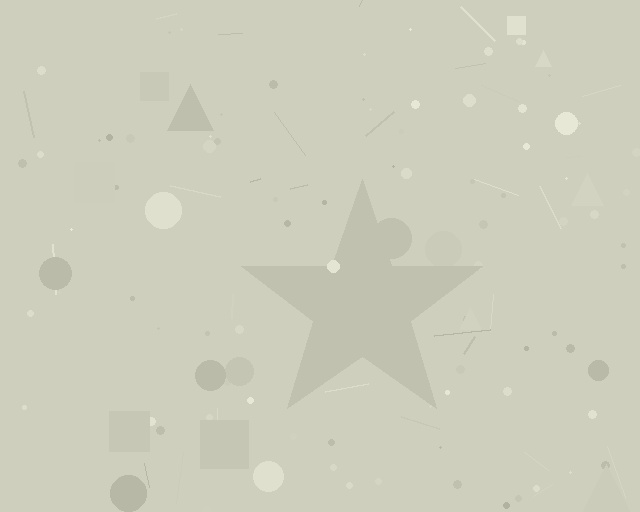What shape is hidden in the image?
A star is hidden in the image.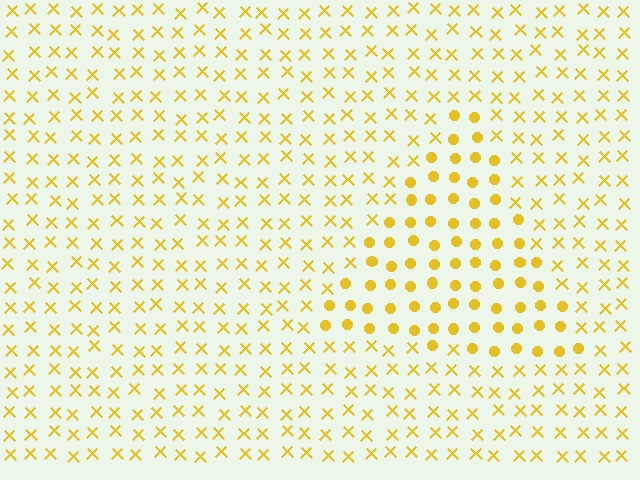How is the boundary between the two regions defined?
The boundary is defined by a change in element shape: circles inside vs. X marks outside. All elements share the same color and spacing.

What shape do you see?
I see a triangle.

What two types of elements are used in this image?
The image uses circles inside the triangle region and X marks outside it.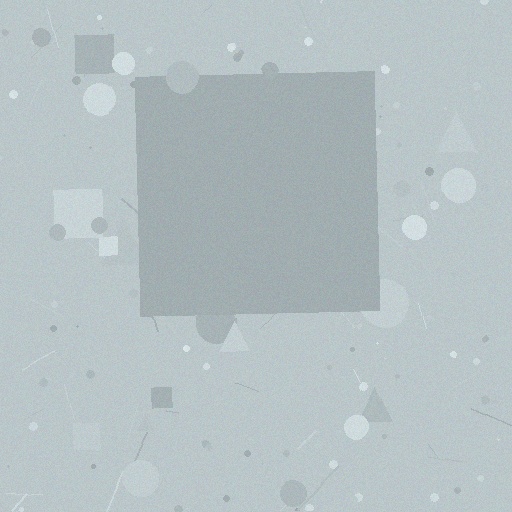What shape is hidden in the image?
A square is hidden in the image.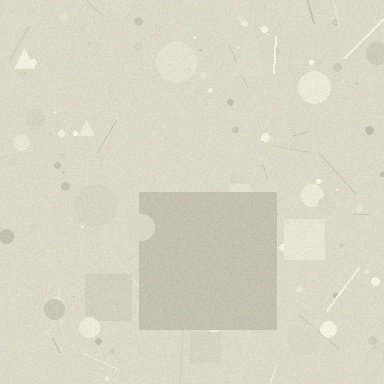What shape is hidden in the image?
A square is hidden in the image.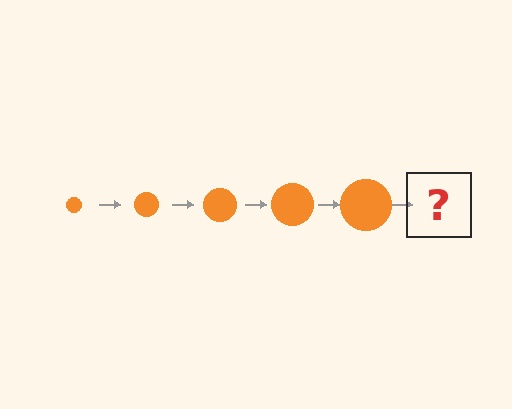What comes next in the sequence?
The next element should be an orange circle, larger than the previous one.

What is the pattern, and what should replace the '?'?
The pattern is that the circle gets progressively larger each step. The '?' should be an orange circle, larger than the previous one.